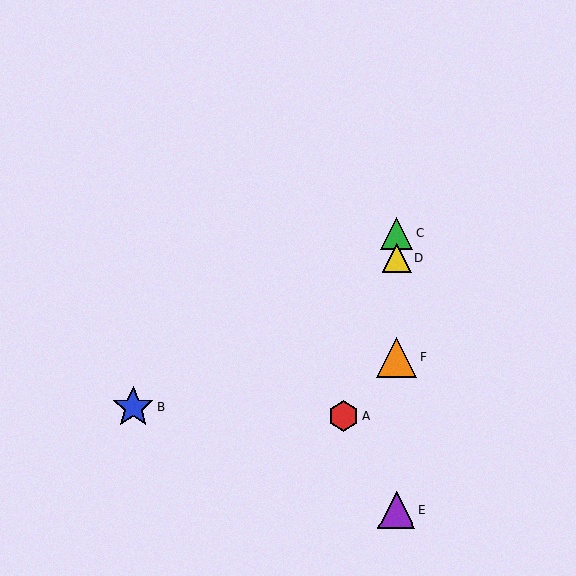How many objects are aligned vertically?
4 objects (C, D, E, F) are aligned vertically.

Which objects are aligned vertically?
Objects C, D, E, F are aligned vertically.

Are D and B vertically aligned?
No, D is at x≈397 and B is at x≈133.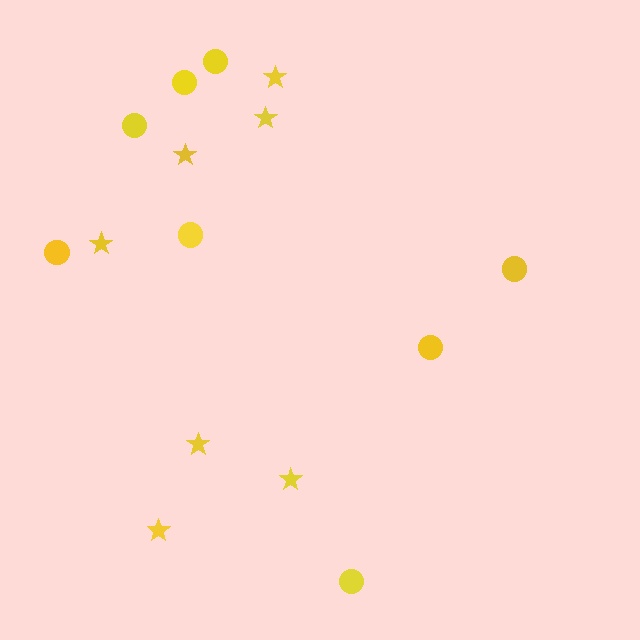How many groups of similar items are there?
There are 2 groups: one group of stars (7) and one group of circles (8).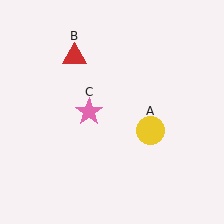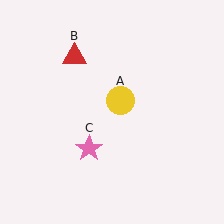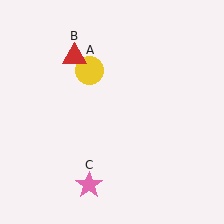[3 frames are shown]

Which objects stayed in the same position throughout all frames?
Red triangle (object B) remained stationary.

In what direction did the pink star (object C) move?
The pink star (object C) moved down.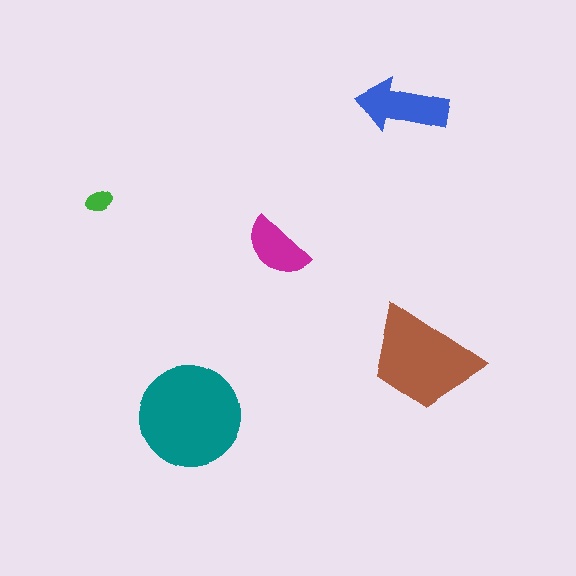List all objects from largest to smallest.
The teal circle, the brown trapezoid, the blue arrow, the magenta semicircle, the green ellipse.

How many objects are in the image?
There are 5 objects in the image.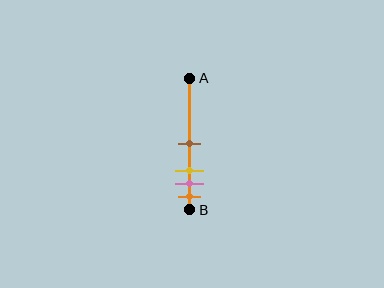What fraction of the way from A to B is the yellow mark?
The yellow mark is approximately 70% (0.7) of the way from A to B.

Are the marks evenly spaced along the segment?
No, the marks are not evenly spaced.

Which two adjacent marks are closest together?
The pink and orange marks are the closest adjacent pair.